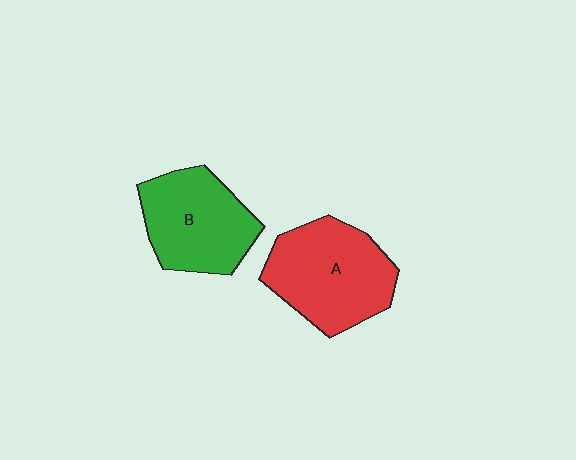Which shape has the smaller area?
Shape B (green).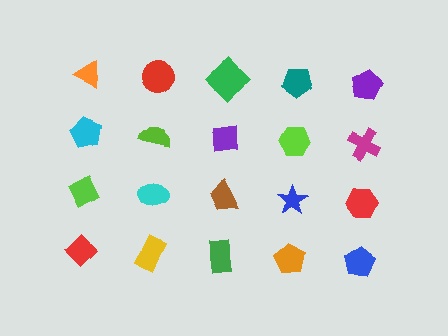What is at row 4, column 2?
A yellow rectangle.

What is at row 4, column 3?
A green rectangle.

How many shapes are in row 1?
5 shapes.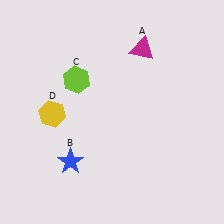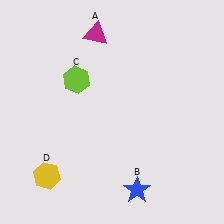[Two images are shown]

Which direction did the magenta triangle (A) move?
The magenta triangle (A) moved left.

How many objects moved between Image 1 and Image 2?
3 objects moved between the two images.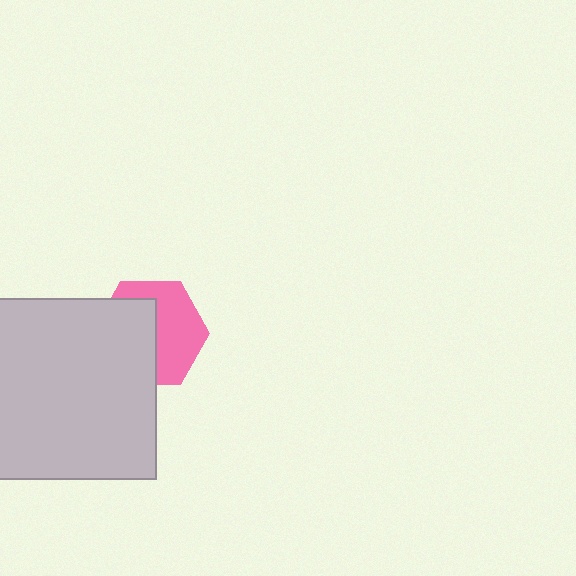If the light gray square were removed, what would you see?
You would see the complete pink hexagon.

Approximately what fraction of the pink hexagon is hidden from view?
Roughly 51% of the pink hexagon is hidden behind the light gray square.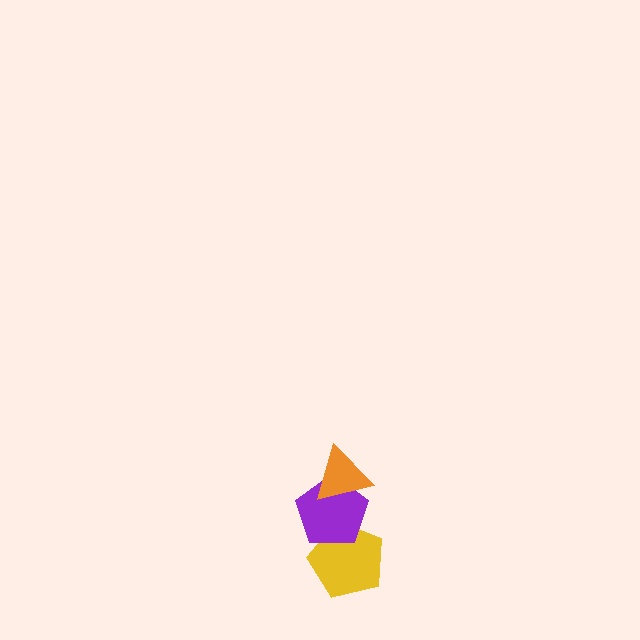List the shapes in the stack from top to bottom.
From top to bottom: the orange triangle, the purple pentagon, the yellow pentagon.